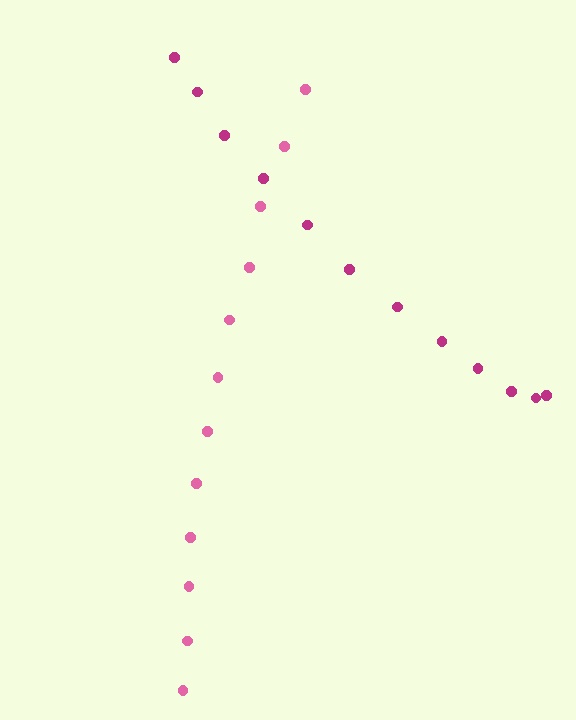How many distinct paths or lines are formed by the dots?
There are 2 distinct paths.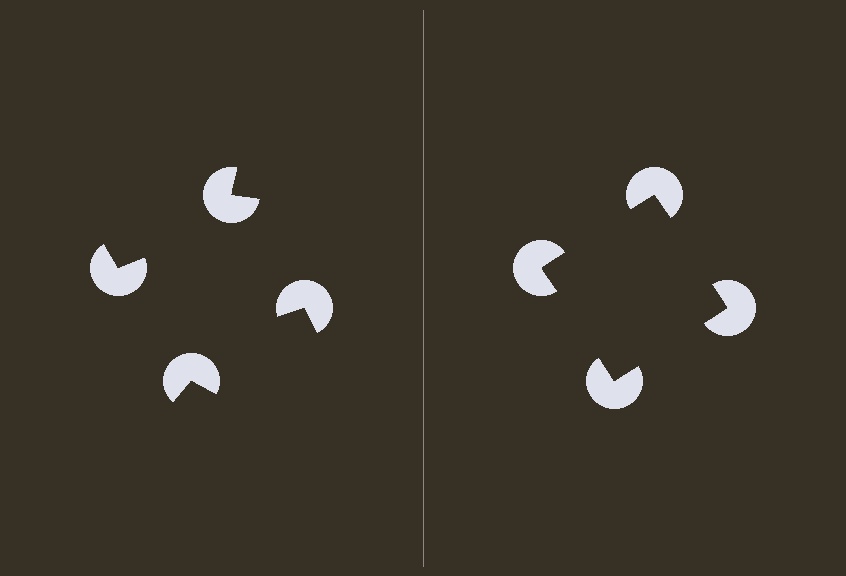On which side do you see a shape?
An illusory square appears on the right side. On the left side the wedge cuts are rotated, so no coherent shape forms.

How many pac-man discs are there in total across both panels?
8 — 4 on each side.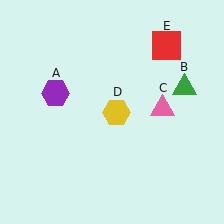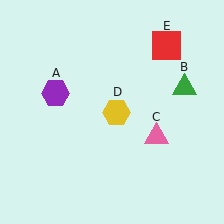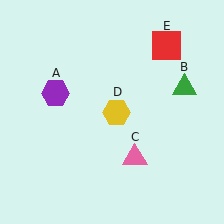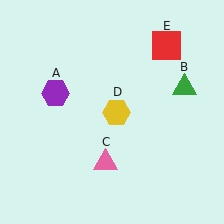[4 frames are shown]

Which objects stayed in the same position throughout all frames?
Purple hexagon (object A) and green triangle (object B) and yellow hexagon (object D) and red square (object E) remained stationary.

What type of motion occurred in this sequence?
The pink triangle (object C) rotated clockwise around the center of the scene.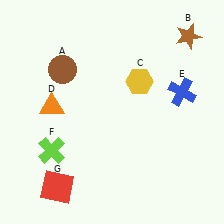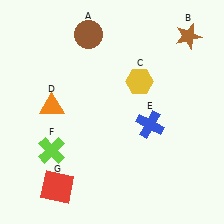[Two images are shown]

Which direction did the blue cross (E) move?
The blue cross (E) moved down.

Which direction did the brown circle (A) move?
The brown circle (A) moved up.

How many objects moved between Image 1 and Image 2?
2 objects moved between the two images.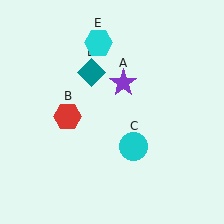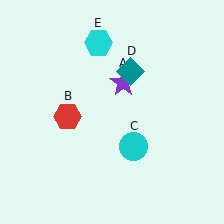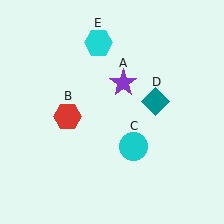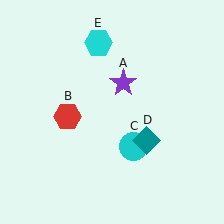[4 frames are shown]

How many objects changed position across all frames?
1 object changed position: teal diamond (object D).